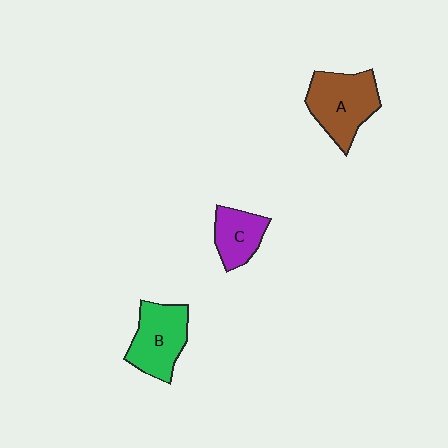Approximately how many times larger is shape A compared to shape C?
Approximately 1.6 times.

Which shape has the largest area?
Shape A (brown).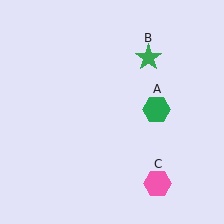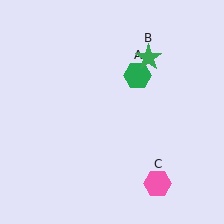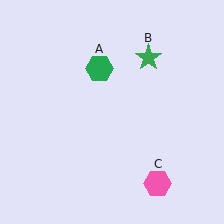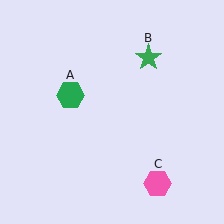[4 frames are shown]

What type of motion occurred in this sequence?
The green hexagon (object A) rotated counterclockwise around the center of the scene.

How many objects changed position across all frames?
1 object changed position: green hexagon (object A).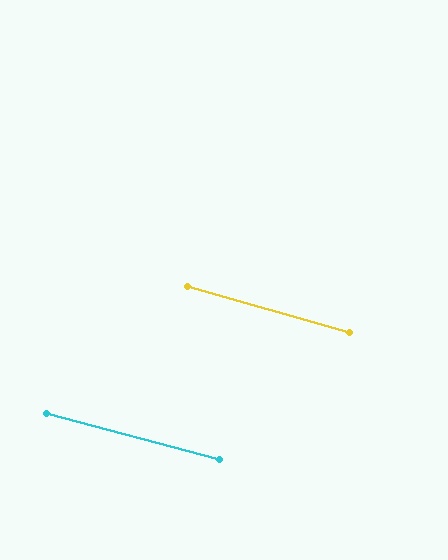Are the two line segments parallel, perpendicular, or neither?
Parallel — their directions differ by only 1.2°.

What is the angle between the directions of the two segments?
Approximately 1 degree.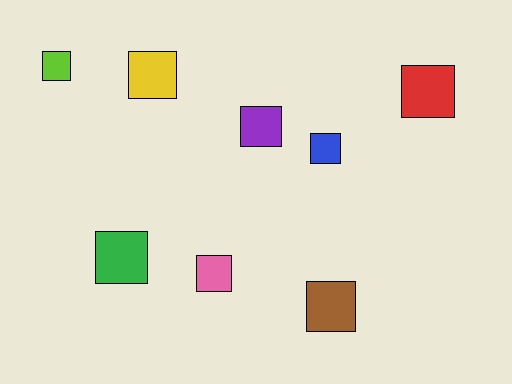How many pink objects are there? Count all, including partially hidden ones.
There is 1 pink object.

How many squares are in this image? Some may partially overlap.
There are 8 squares.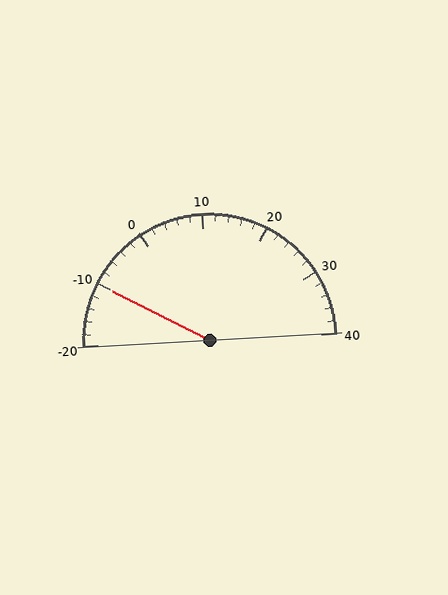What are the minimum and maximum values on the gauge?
The gauge ranges from -20 to 40.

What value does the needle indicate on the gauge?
The needle indicates approximately -10.